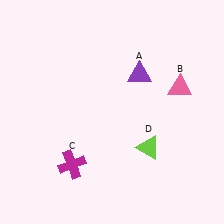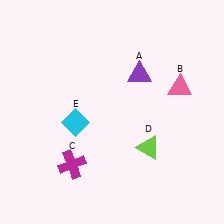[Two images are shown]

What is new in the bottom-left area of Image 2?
A cyan diamond (E) was added in the bottom-left area of Image 2.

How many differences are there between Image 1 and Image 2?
There is 1 difference between the two images.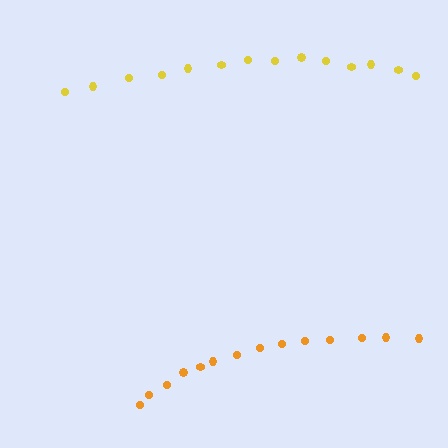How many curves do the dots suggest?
There are 2 distinct paths.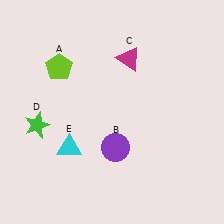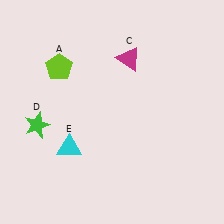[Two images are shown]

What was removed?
The purple circle (B) was removed in Image 2.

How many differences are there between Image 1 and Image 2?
There is 1 difference between the two images.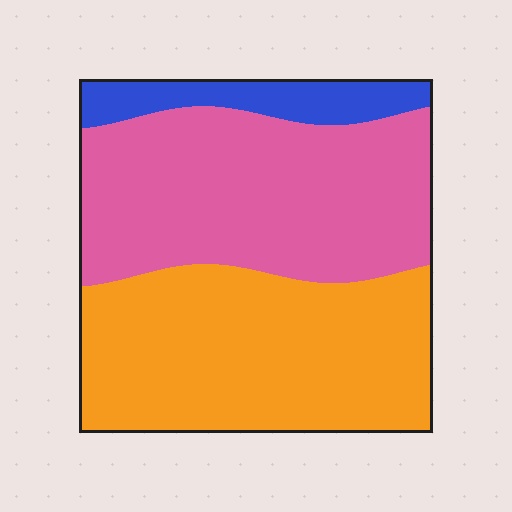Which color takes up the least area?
Blue, at roughly 10%.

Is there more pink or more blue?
Pink.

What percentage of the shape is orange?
Orange covers roughly 45% of the shape.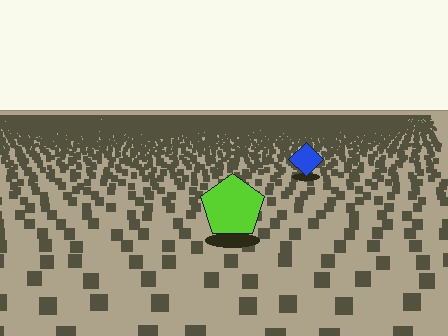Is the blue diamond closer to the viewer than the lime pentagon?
No. The lime pentagon is closer — you can tell from the texture gradient: the ground texture is coarser near it.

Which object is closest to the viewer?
The lime pentagon is closest. The texture marks near it are larger and more spread out.